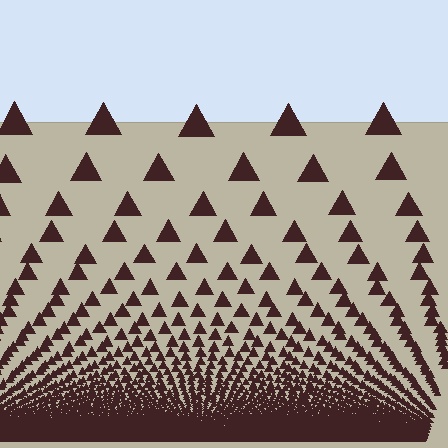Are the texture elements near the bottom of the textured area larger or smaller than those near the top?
Smaller. The gradient is inverted — elements near the bottom are smaller and denser.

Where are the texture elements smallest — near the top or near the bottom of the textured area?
Near the bottom.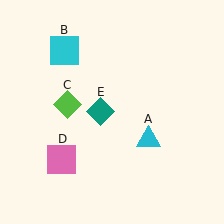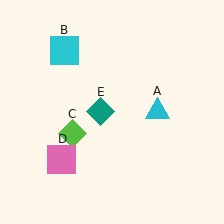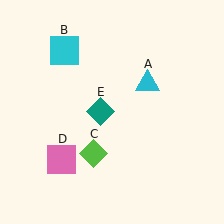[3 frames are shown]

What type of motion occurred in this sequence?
The cyan triangle (object A), lime diamond (object C) rotated counterclockwise around the center of the scene.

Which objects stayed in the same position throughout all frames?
Cyan square (object B) and pink square (object D) and teal diamond (object E) remained stationary.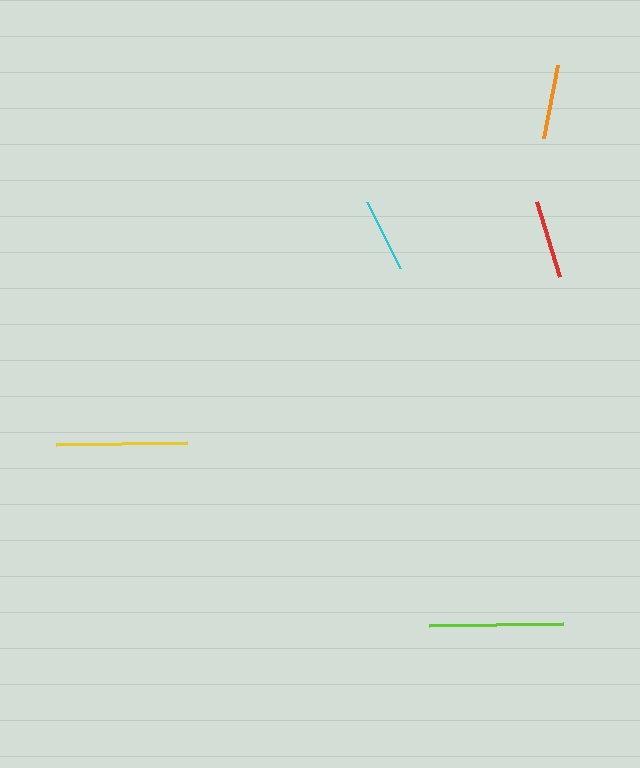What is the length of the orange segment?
The orange segment is approximately 74 pixels long.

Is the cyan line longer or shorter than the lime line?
The lime line is longer than the cyan line.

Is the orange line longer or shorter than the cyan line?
The cyan line is longer than the orange line.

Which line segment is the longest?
The lime line is the longest at approximately 134 pixels.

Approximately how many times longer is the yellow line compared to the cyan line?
The yellow line is approximately 1.8 times the length of the cyan line.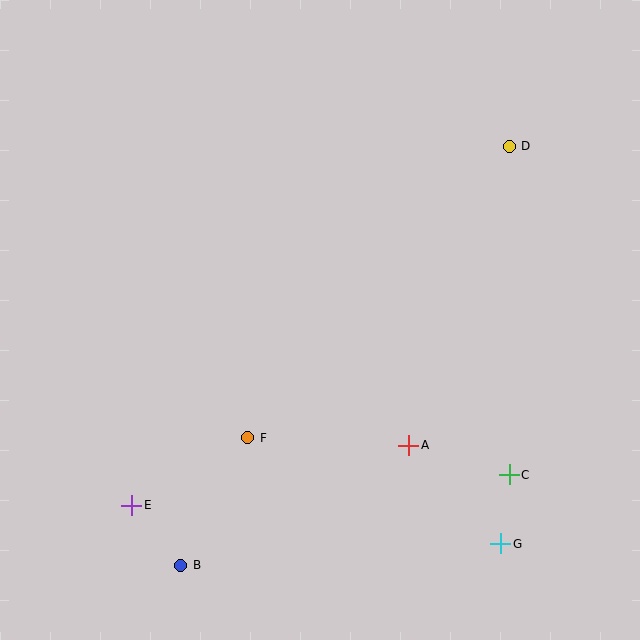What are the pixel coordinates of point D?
Point D is at (509, 146).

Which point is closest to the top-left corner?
Point F is closest to the top-left corner.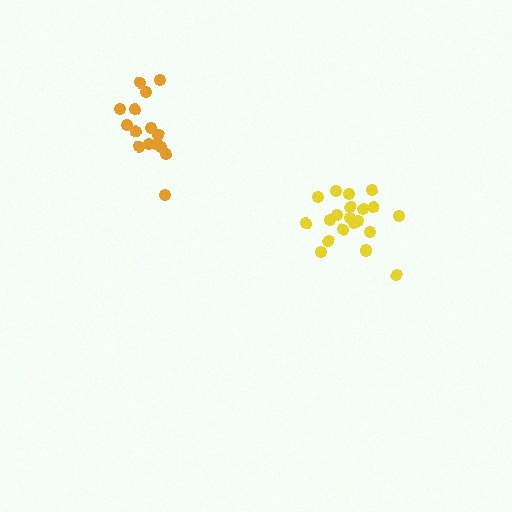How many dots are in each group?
Group 1: 21 dots, Group 2: 15 dots (36 total).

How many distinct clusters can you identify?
There are 2 distinct clusters.